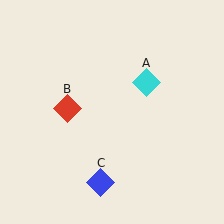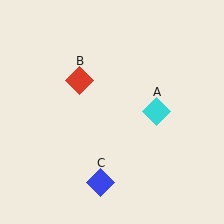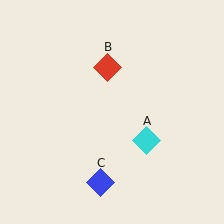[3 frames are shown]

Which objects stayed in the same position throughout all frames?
Blue diamond (object C) remained stationary.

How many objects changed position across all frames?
2 objects changed position: cyan diamond (object A), red diamond (object B).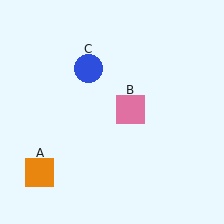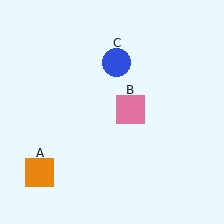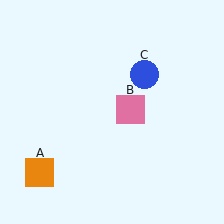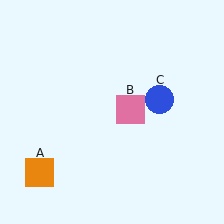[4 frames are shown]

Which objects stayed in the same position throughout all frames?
Orange square (object A) and pink square (object B) remained stationary.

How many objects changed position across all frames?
1 object changed position: blue circle (object C).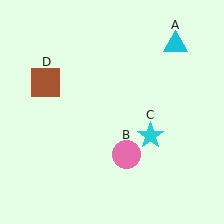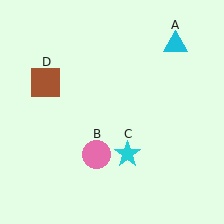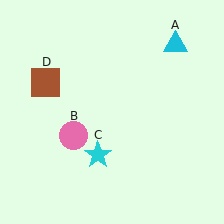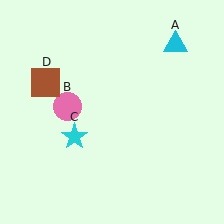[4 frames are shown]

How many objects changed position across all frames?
2 objects changed position: pink circle (object B), cyan star (object C).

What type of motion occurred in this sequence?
The pink circle (object B), cyan star (object C) rotated clockwise around the center of the scene.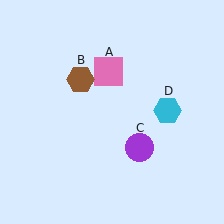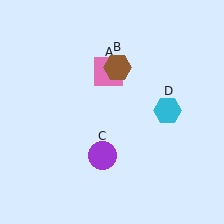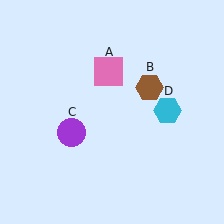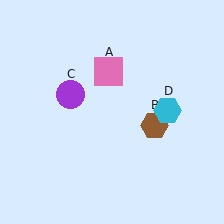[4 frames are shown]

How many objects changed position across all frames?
2 objects changed position: brown hexagon (object B), purple circle (object C).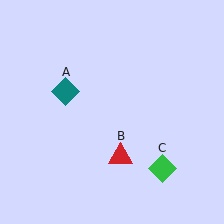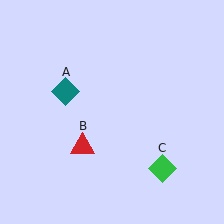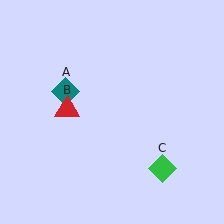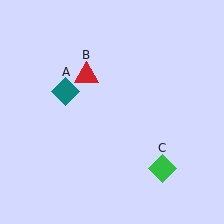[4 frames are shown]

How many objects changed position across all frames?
1 object changed position: red triangle (object B).